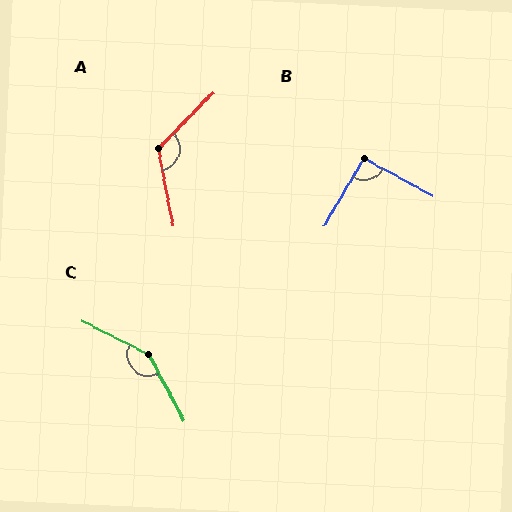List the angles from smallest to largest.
B (92°), A (124°), C (145°).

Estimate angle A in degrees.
Approximately 124 degrees.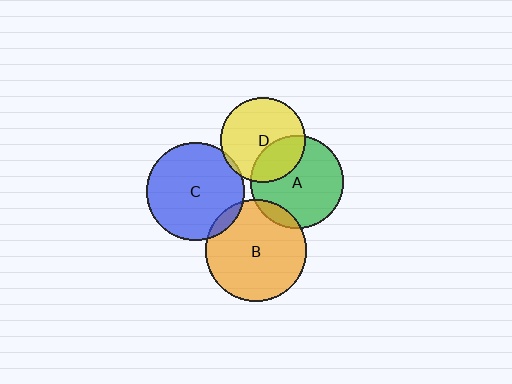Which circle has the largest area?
Circle B (orange).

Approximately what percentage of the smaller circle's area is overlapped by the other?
Approximately 30%.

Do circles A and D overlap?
Yes.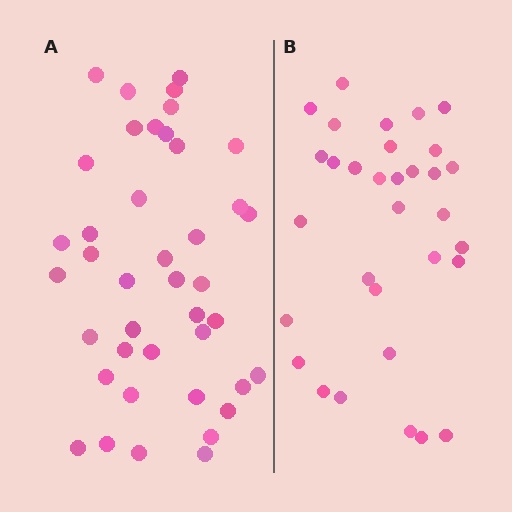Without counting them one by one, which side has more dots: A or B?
Region A (the left region) has more dots.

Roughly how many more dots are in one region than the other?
Region A has roughly 8 or so more dots than region B.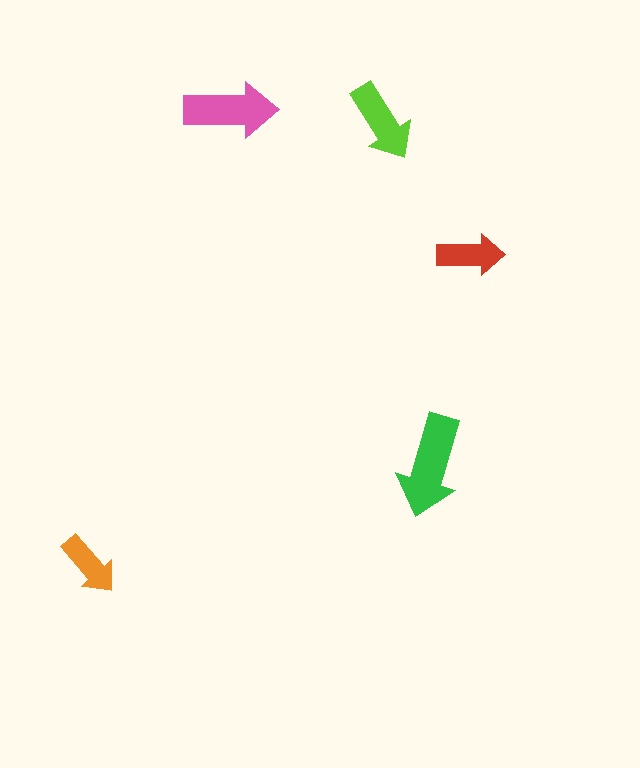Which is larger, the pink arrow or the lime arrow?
The pink one.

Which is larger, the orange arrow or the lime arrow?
The lime one.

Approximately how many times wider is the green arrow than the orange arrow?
About 1.5 times wider.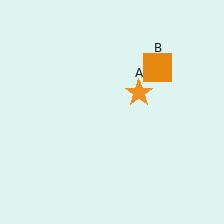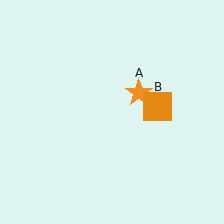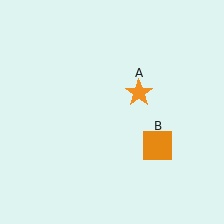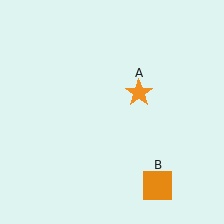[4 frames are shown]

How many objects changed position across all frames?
1 object changed position: orange square (object B).